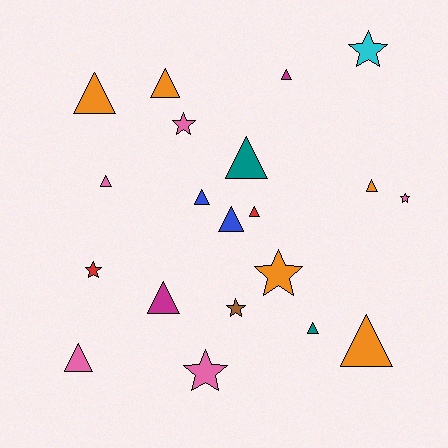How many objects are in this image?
There are 20 objects.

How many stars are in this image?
There are 7 stars.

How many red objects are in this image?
There are 2 red objects.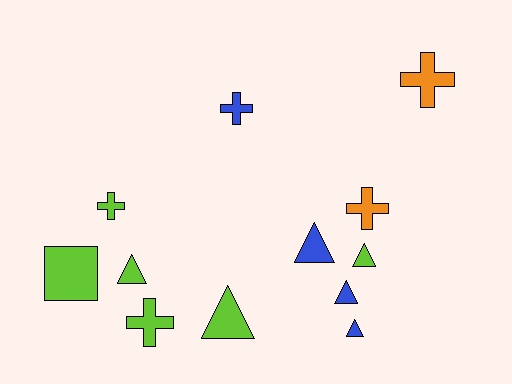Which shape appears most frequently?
Triangle, with 6 objects.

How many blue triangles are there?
There are 3 blue triangles.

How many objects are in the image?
There are 12 objects.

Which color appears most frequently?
Lime, with 6 objects.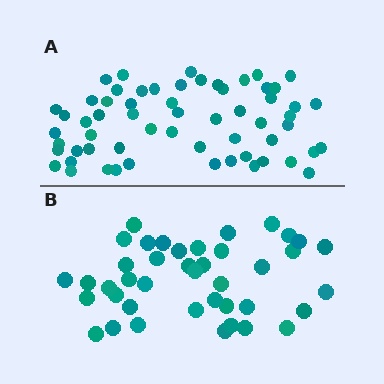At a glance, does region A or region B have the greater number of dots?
Region A (the top region) has more dots.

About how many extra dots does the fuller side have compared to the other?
Region A has approximately 20 more dots than region B.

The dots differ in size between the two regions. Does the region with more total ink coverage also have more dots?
No. Region B has more total ink coverage because its dots are larger, but region A actually contains more individual dots. Total area can be misleading — the number of items is what matters here.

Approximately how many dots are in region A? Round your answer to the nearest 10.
About 60 dots.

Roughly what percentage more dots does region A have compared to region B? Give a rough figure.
About 45% more.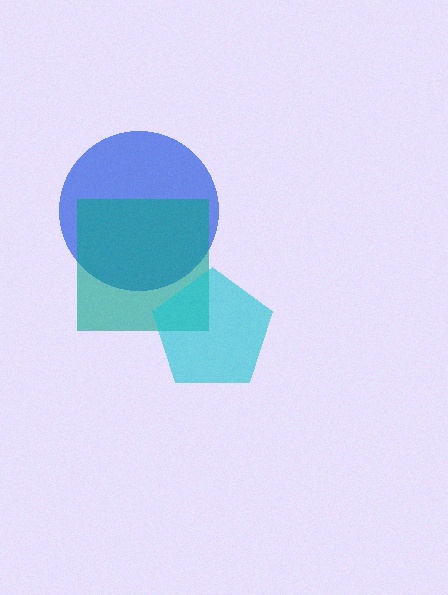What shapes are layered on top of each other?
The layered shapes are: a blue circle, a teal square, a cyan pentagon.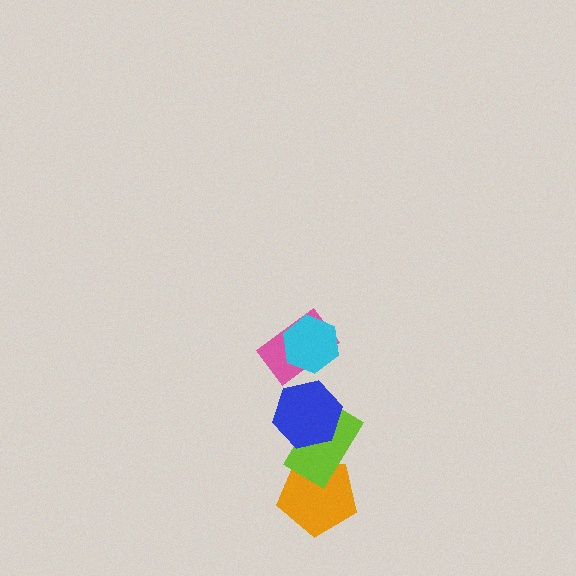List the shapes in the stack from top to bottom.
From top to bottom: the cyan hexagon, the pink rectangle, the blue hexagon, the lime rectangle, the orange pentagon.